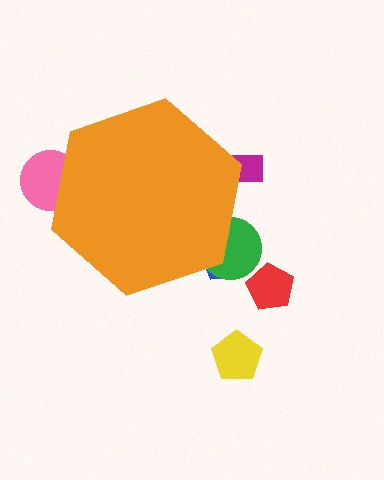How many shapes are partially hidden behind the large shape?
4 shapes are partially hidden.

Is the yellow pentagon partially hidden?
No, the yellow pentagon is fully visible.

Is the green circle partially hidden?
Yes, the green circle is partially hidden behind the orange hexagon.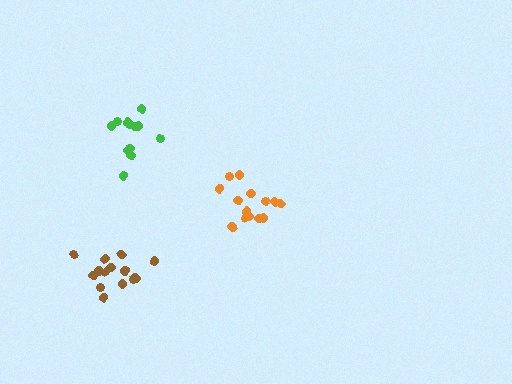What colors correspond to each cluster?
The clusters are colored: green, orange, brown.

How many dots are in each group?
Group 1: 12 dots, Group 2: 14 dots, Group 3: 14 dots (40 total).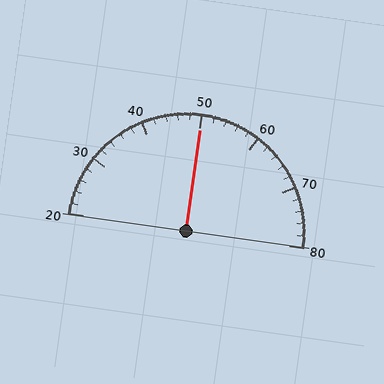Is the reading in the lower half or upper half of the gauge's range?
The reading is in the upper half of the range (20 to 80).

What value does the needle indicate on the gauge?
The needle indicates approximately 50.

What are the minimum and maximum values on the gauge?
The gauge ranges from 20 to 80.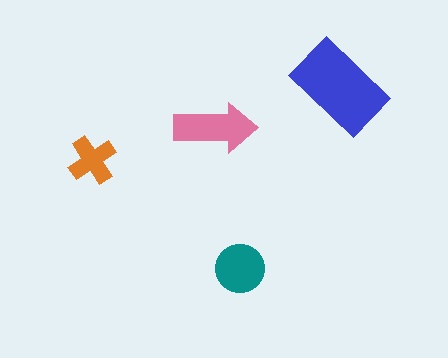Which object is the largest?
The blue rectangle.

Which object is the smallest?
The orange cross.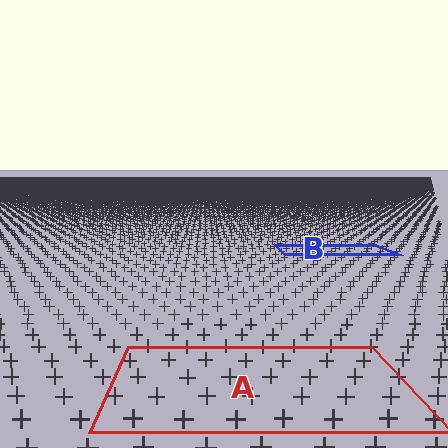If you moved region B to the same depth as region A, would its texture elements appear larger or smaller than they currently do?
They would appear larger. At a closer depth, the same texture elements are projected at a bigger on-screen size.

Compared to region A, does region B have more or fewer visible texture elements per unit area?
Region B has more texture elements per unit area — they are packed more densely because it is farther away.